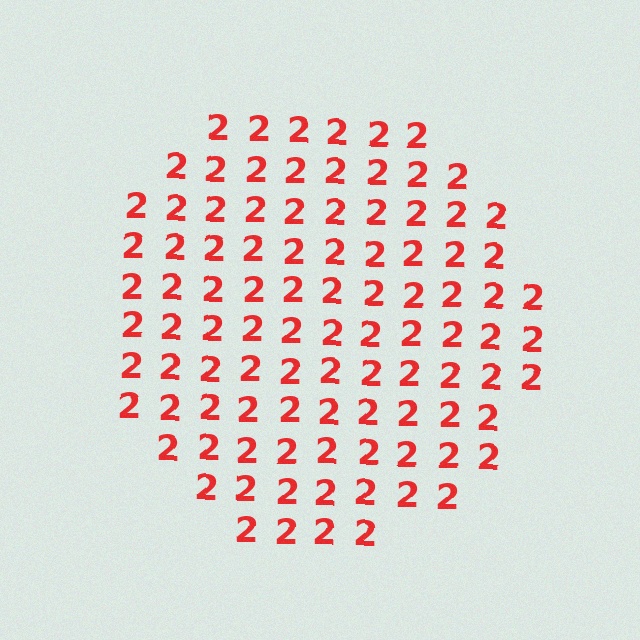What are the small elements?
The small elements are digit 2's.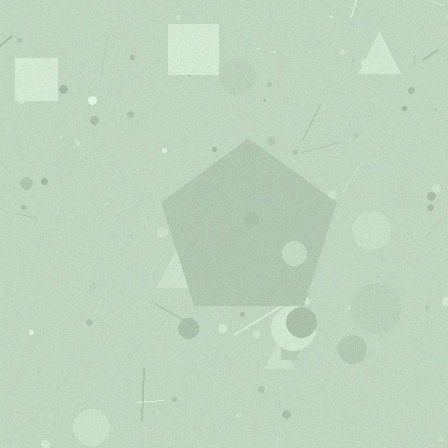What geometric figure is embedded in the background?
A pentagon is embedded in the background.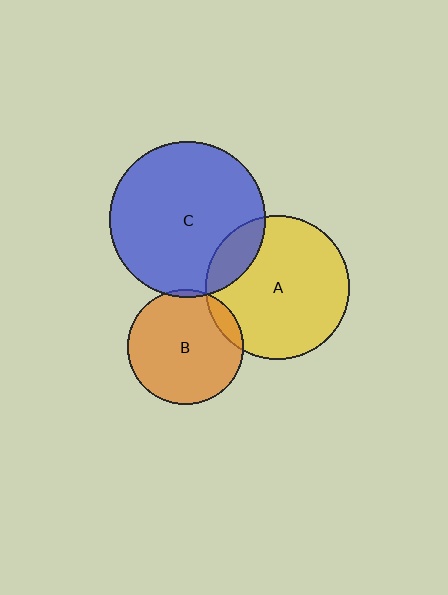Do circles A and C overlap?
Yes.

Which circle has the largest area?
Circle C (blue).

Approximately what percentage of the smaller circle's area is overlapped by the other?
Approximately 15%.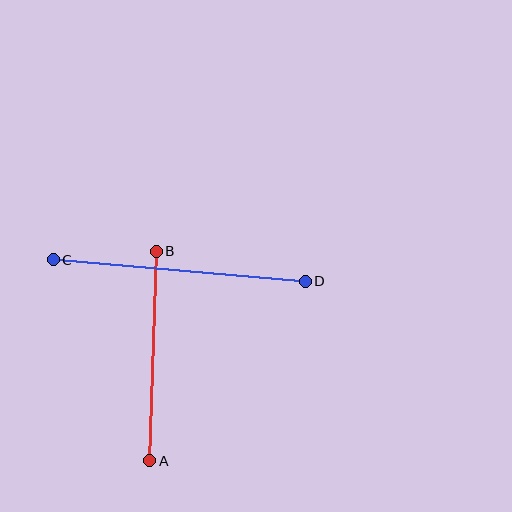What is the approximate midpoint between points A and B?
The midpoint is at approximately (153, 356) pixels.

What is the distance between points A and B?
The distance is approximately 210 pixels.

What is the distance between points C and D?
The distance is approximately 253 pixels.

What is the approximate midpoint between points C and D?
The midpoint is at approximately (179, 271) pixels.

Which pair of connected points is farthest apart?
Points C and D are farthest apart.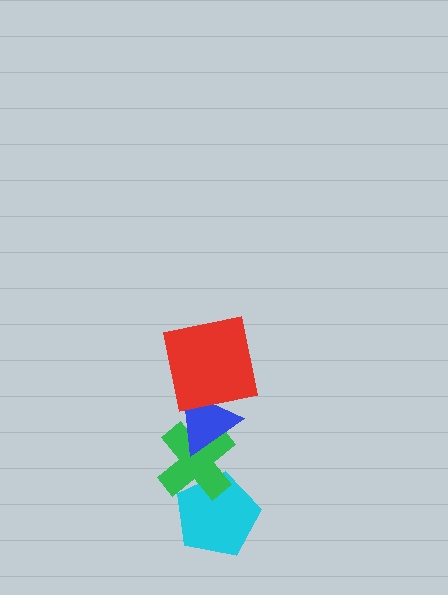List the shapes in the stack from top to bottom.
From top to bottom: the red square, the blue triangle, the green cross, the cyan pentagon.